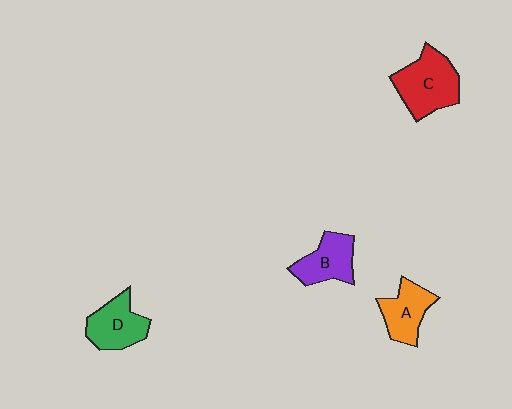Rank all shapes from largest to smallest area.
From largest to smallest: C (red), D (green), B (purple), A (orange).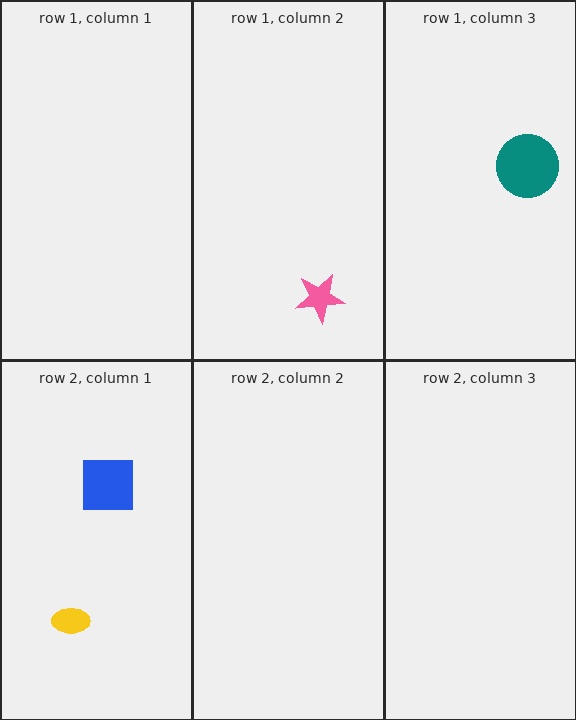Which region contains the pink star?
The row 1, column 2 region.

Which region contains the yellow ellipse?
The row 2, column 1 region.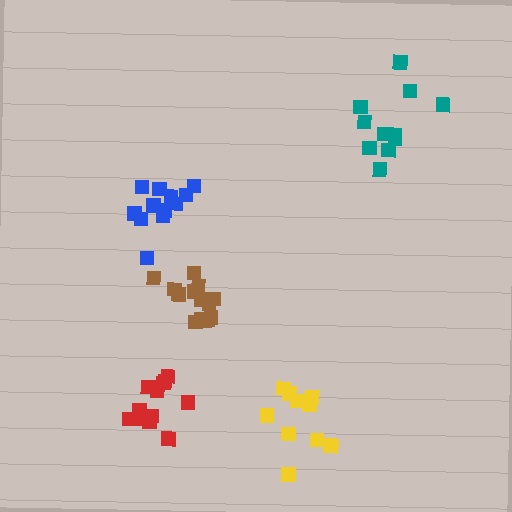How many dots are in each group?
Group 1: 11 dots, Group 2: 12 dots, Group 3: 10 dots, Group 4: 14 dots, Group 5: 12 dots (59 total).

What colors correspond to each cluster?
The clusters are colored: teal, blue, yellow, brown, red.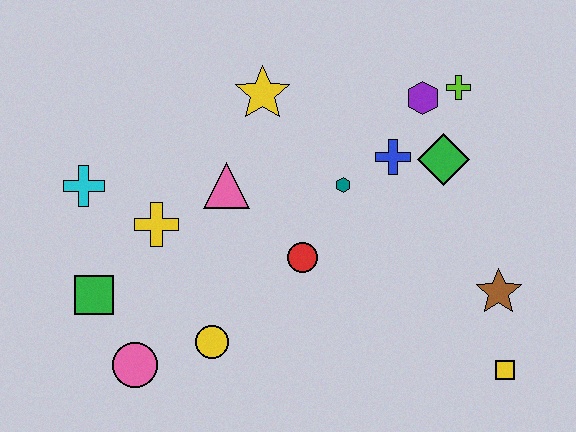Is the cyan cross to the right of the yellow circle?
No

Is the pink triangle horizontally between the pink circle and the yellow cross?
No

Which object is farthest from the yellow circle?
The lime cross is farthest from the yellow circle.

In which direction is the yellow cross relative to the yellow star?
The yellow cross is below the yellow star.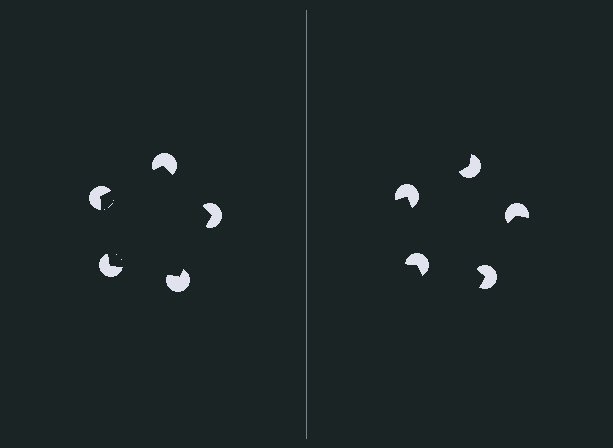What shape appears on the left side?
An illusory pentagon.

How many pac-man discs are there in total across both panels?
10 — 5 on each side.